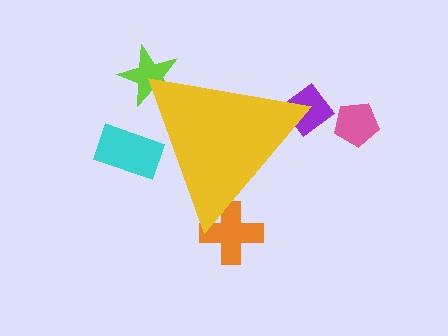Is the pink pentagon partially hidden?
No, the pink pentagon is fully visible.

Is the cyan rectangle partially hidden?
Yes, the cyan rectangle is partially hidden behind the yellow triangle.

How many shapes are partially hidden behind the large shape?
4 shapes are partially hidden.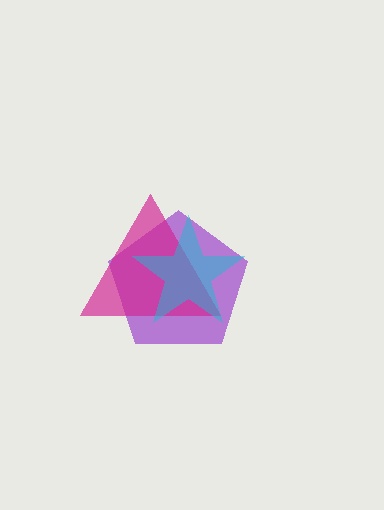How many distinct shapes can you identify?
There are 3 distinct shapes: a purple pentagon, a magenta triangle, a cyan star.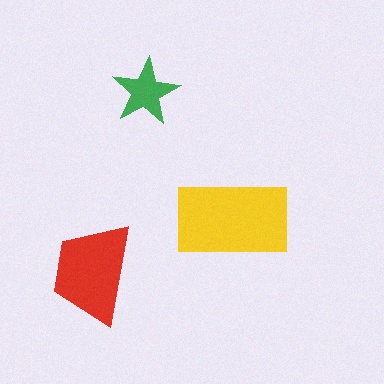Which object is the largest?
The yellow rectangle.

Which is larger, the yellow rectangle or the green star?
The yellow rectangle.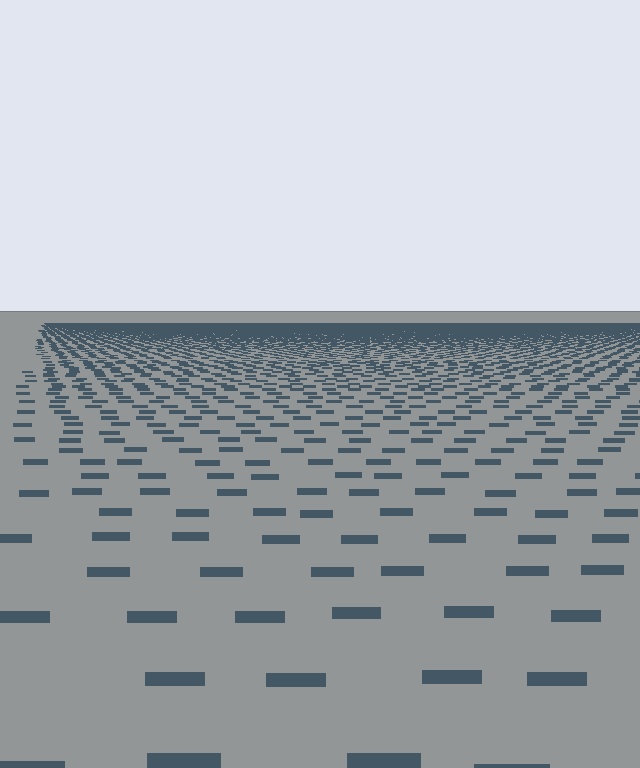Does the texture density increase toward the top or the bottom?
Density increases toward the top.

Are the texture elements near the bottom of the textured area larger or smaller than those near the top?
Larger. Near the bottom, elements are closer to the viewer and appear at a bigger on-screen size.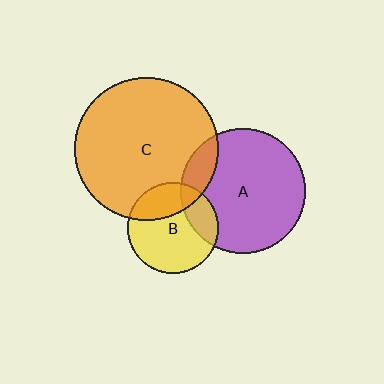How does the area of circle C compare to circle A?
Approximately 1.3 times.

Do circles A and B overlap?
Yes.